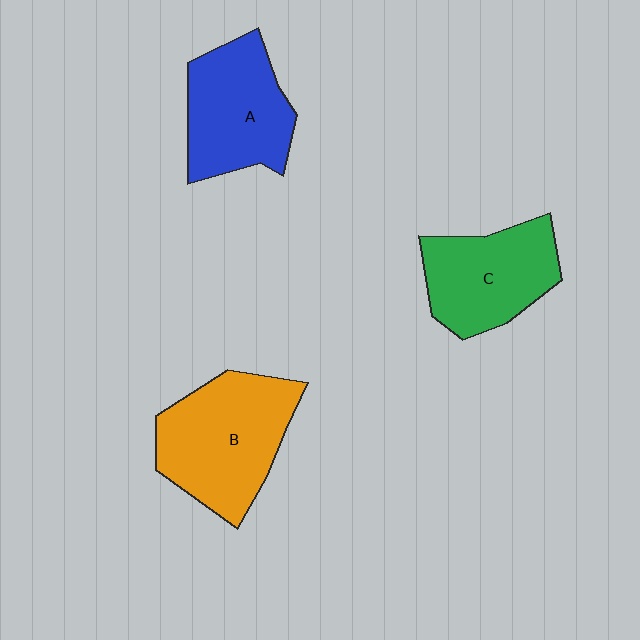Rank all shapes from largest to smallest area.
From largest to smallest: B (orange), A (blue), C (green).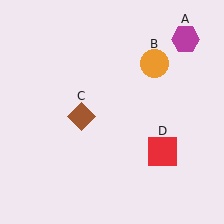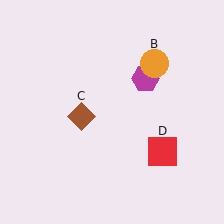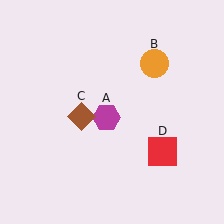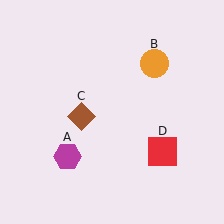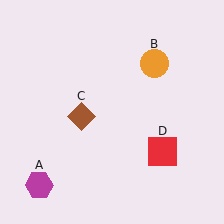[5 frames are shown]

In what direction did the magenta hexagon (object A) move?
The magenta hexagon (object A) moved down and to the left.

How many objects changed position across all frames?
1 object changed position: magenta hexagon (object A).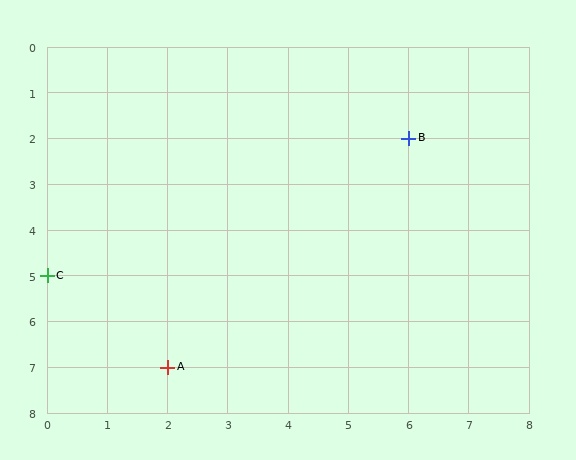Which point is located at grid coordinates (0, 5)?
Point C is at (0, 5).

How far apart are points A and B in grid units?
Points A and B are 4 columns and 5 rows apart (about 6.4 grid units diagonally).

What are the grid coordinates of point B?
Point B is at grid coordinates (6, 2).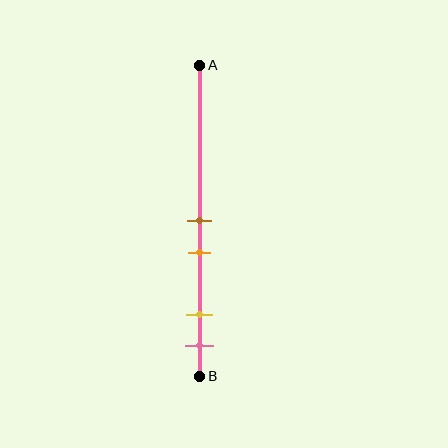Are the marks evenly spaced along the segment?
No, the marks are not evenly spaced.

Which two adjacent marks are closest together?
The brown and orange marks are the closest adjacent pair.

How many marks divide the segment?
There are 4 marks dividing the segment.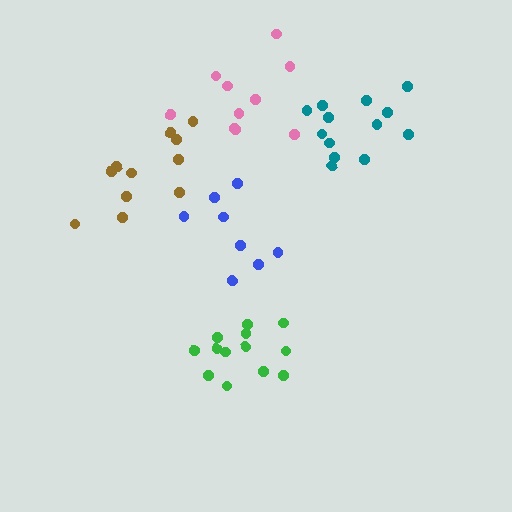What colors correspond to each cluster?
The clusters are colored: brown, teal, green, blue, pink.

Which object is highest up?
The pink cluster is topmost.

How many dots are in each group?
Group 1: 11 dots, Group 2: 13 dots, Group 3: 13 dots, Group 4: 9 dots, Group 5: 10 dots (56 total).